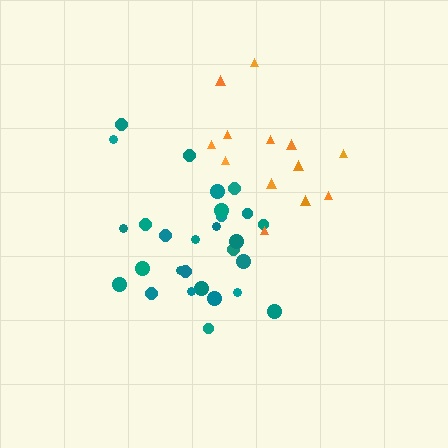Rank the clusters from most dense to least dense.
teal, orange.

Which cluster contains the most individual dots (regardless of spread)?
Teal (28).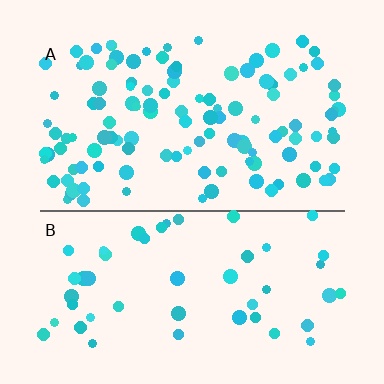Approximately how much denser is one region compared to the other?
Approximately 2.3× — region A over region B.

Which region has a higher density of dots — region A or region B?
A (the top).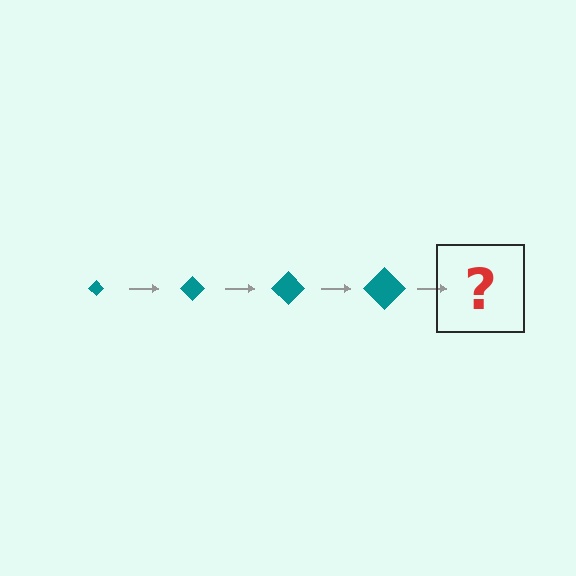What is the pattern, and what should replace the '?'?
The pattern is that the diamond gets progressively larger each step. The '?' should be a teal diamond, larger than the previous one.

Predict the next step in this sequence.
The next step is a teal diamond, larger than the previous one.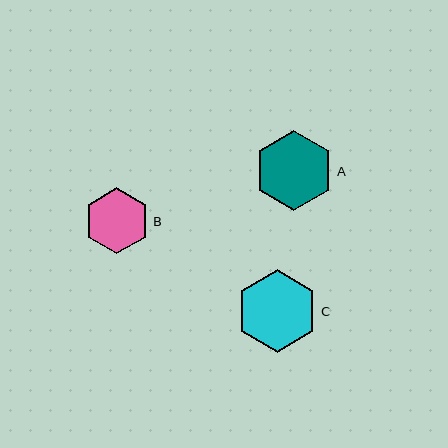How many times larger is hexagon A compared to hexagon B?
Hexagon A is approximately 1.2 times the size of hexagon B.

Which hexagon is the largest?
Hexagon C is the largest with a size of approximately 83 pixels.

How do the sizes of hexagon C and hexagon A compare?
Hexagon C and hexagon A are approximately the same size.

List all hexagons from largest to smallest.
From largest to smallest: C, A, B.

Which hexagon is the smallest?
Hexagon B is the smallest with a size of approximately 66 pixels.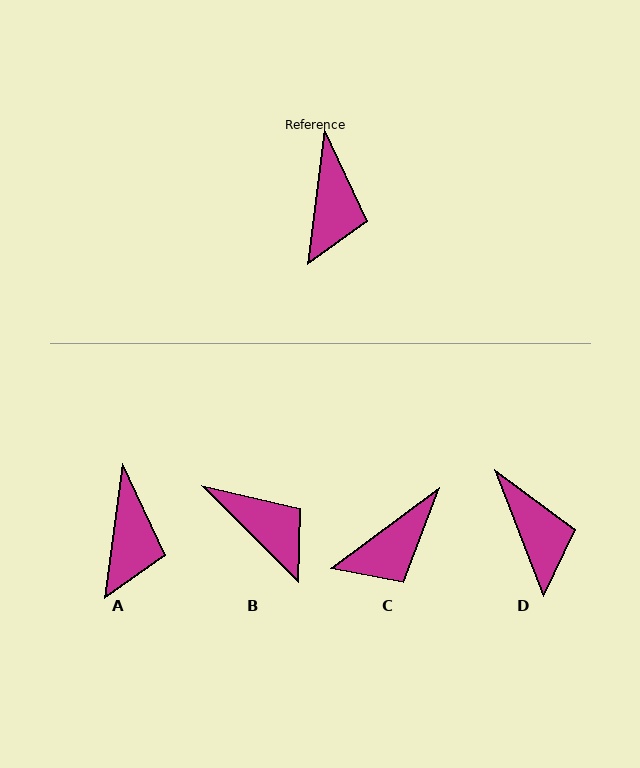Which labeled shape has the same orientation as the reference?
A.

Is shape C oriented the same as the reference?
No, it is off by about 46 degrees.